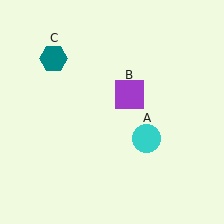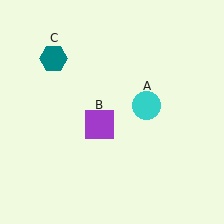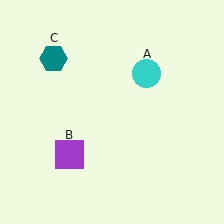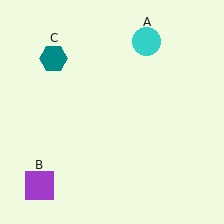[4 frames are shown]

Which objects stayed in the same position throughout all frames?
Teal hexagon (object C) remained stationary.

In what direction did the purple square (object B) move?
The purple square (object B) moved down and to the left.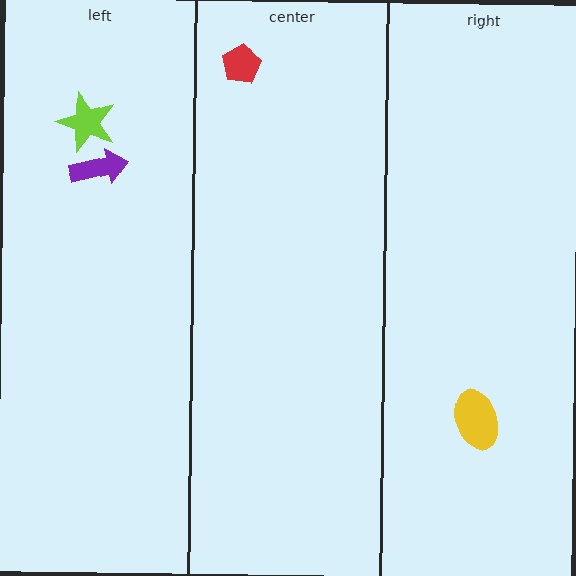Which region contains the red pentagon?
The center region.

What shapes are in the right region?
The yellow ellipse.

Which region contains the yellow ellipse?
The right region.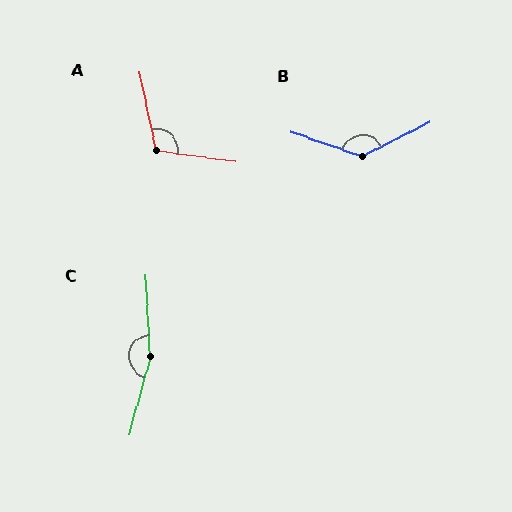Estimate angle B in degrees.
Approximately 134 degrees.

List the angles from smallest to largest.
A (109°), B (134°), C (162°).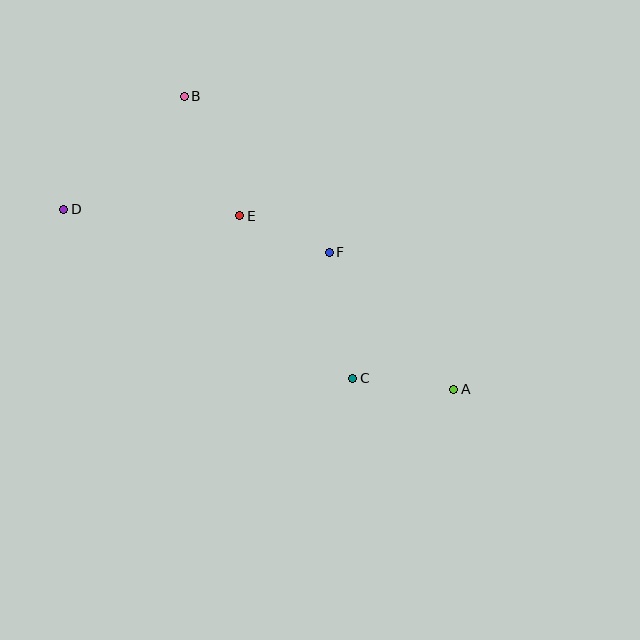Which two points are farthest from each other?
Points A and D are farthest from each other.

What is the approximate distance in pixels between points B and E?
The distance between B and E is approximately 132 pixels.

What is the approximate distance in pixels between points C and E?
The distance between C and E is approximately 198 pixels.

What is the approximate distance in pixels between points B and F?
The distance between B and F is approximately 213 pixels.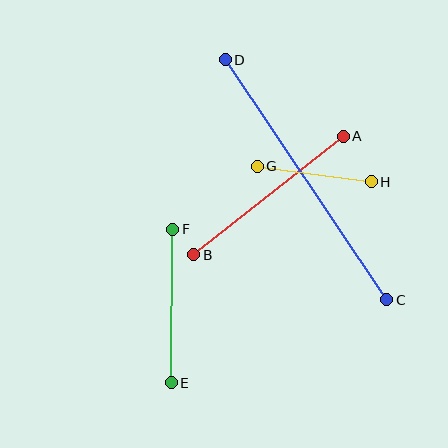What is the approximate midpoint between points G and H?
The midpoint is at approximately (314, 174) pixels.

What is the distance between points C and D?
The distance is approximately 289 pixels.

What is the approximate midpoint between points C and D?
The midpoint is at approximately (306, 180) pixels.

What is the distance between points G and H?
The distance is approximately 115 pixels.